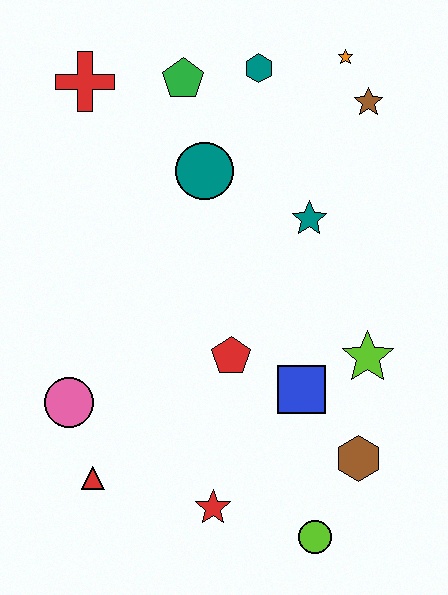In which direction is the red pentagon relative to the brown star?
The red pentagon is below the brown star.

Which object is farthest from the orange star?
The red triangle is farthest from the orange star.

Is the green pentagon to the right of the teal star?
No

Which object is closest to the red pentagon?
The blue square is closest to the red pentagon.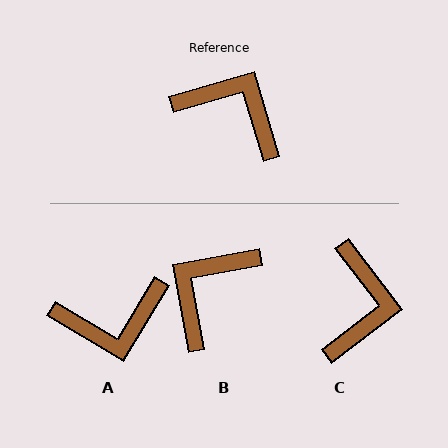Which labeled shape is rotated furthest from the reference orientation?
A, about 138 degrees away.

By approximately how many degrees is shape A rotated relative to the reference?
Approximately 138 degrees clockwise.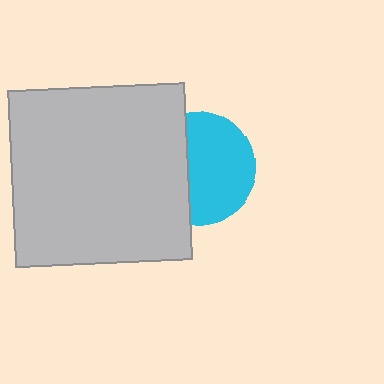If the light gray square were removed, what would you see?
You would see the complete cyan circle.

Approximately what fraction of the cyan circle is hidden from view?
Roughly 38% of the cyan circle is hidden behind the light gray square.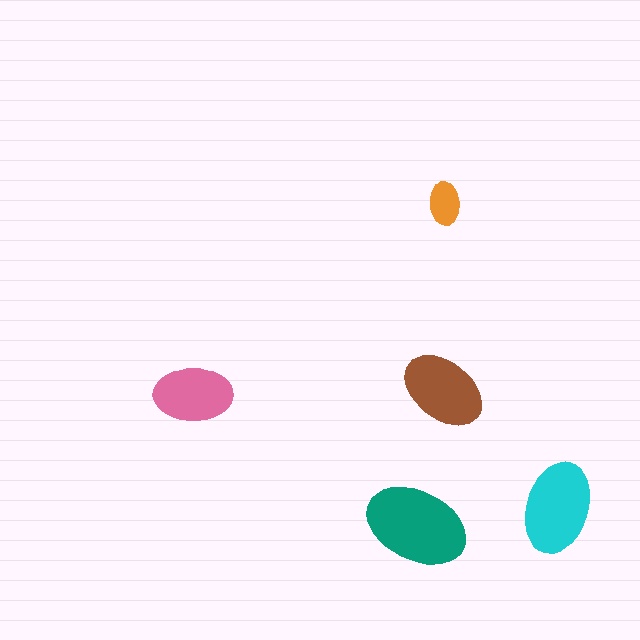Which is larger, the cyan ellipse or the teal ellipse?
The teal one.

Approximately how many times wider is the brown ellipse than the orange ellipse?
About 2 times wider.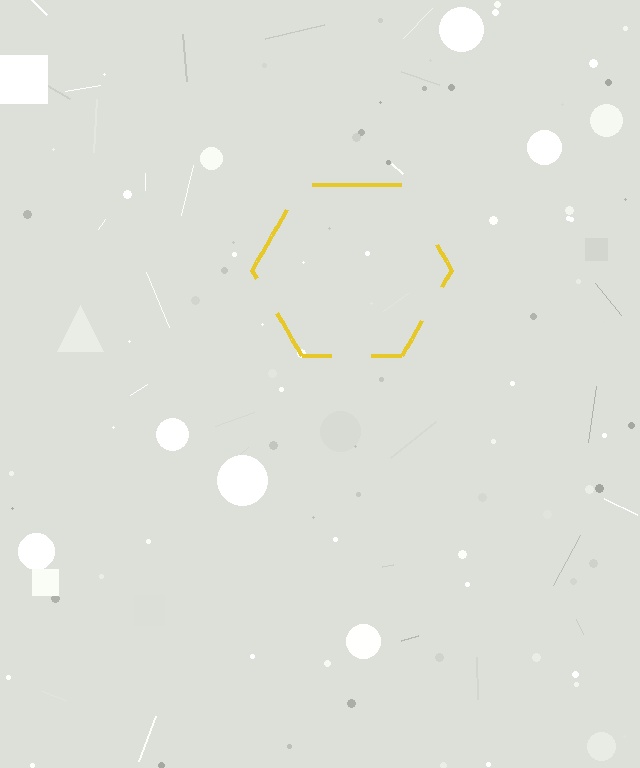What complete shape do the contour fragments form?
The contour fragments form a hexagon.